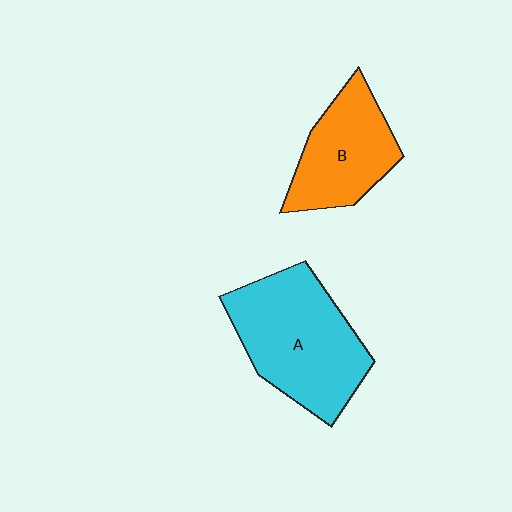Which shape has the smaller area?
Shape B (orange).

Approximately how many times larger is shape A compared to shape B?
Approximately 1.5 times.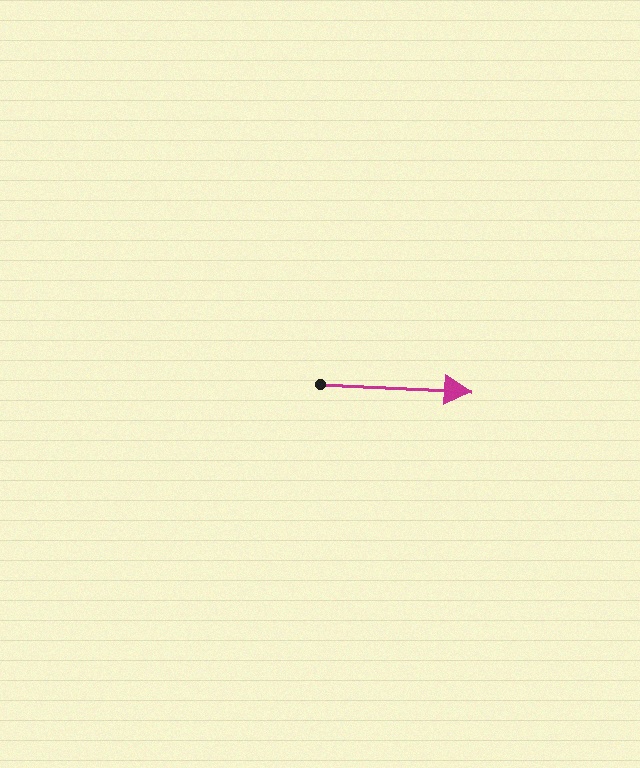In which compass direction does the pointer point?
East.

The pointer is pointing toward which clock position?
Roughly 3 o'clock.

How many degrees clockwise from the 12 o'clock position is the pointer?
Approximately 93 degrees.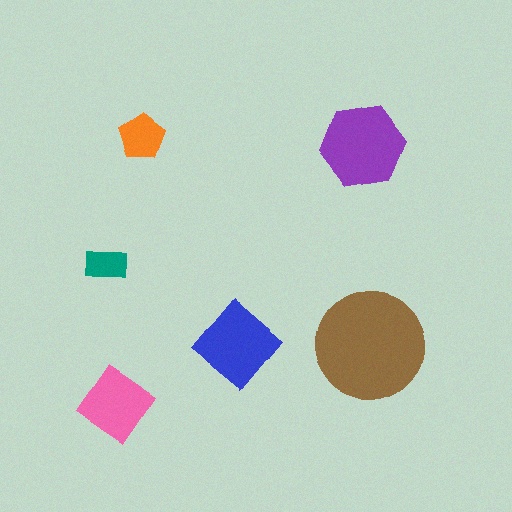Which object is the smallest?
The teal rectangle.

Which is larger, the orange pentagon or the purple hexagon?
The purple hexagon.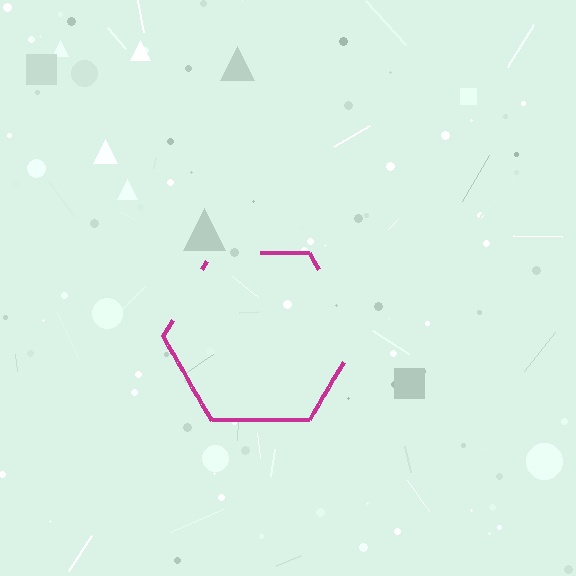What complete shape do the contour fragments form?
The contour fragments form a hexagon.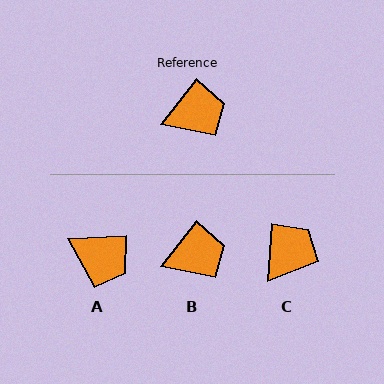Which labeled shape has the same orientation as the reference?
B.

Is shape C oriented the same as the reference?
No, it is off by about 33 degrees.